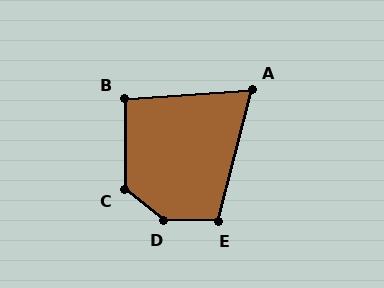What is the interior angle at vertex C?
Approximately 128 degrees (obtuse).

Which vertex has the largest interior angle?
D, at approximately 143 degrees.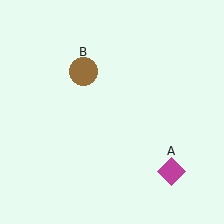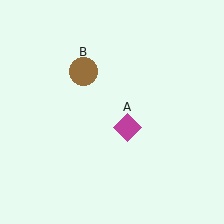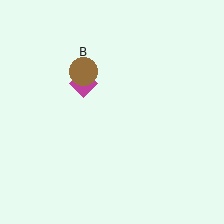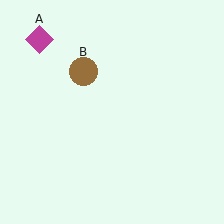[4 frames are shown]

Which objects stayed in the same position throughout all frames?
Brown circle (object B) remained stationary.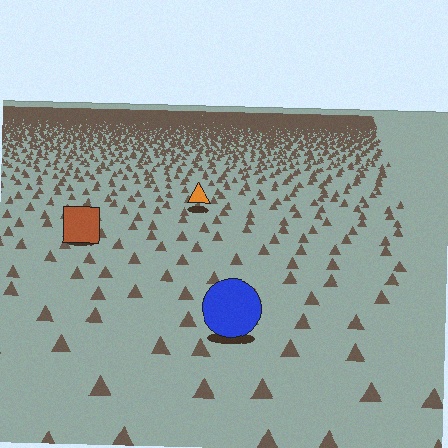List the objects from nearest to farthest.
From nearest to farthest: the blue circle, the brown square, the orange triangle.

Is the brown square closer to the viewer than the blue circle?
No. The blue circle is closer — you can tell from the texture gradient: the ground texture is coarser near it.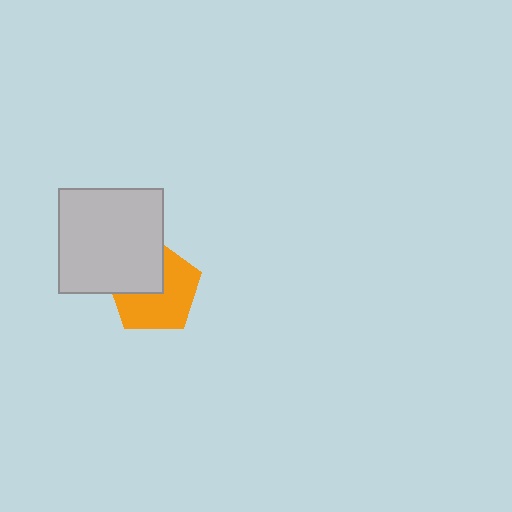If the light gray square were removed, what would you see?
You would see the complete orange pentagon.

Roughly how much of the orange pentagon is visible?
About half of it is visible (roughly 62%).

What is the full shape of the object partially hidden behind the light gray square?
The partially hidden object is an orange pentagon.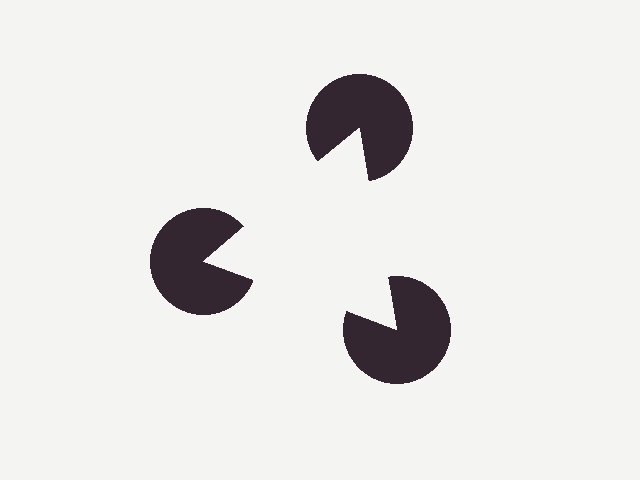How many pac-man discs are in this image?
There are 3 — one at each vertex of the illusory triangle.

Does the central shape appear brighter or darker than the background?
It typically appears slightly brighter than the background, even though no actual brightness change is drawn.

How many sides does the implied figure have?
3 sides.